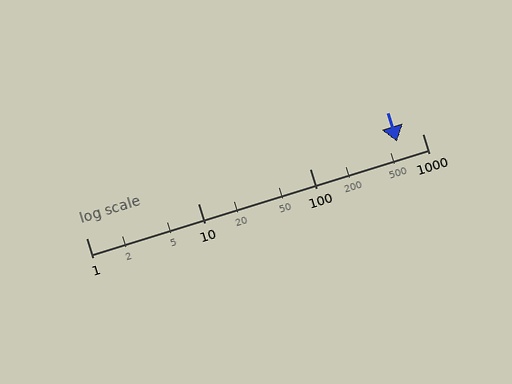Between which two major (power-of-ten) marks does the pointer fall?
The pointer is between 100 and 1000.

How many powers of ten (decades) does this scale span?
The scale spans 3 decades, from 1 to 1000.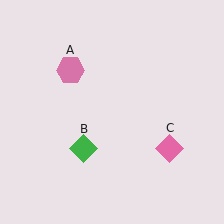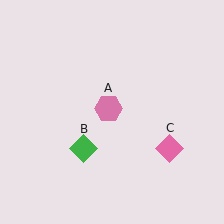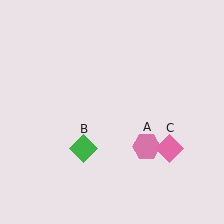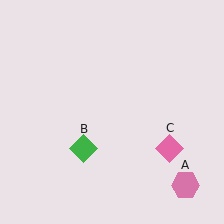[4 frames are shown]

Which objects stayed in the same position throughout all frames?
Green diamond (object B) and pink diamond (object C) remained stationary.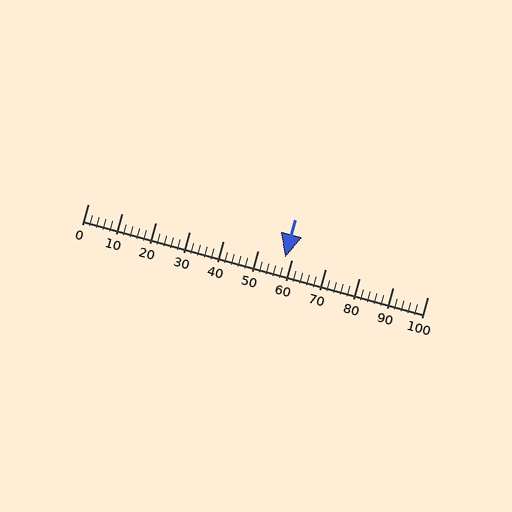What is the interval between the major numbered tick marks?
The major tick marks are spaced 10 units apart.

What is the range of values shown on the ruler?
The ruler shows values from 0 to 100.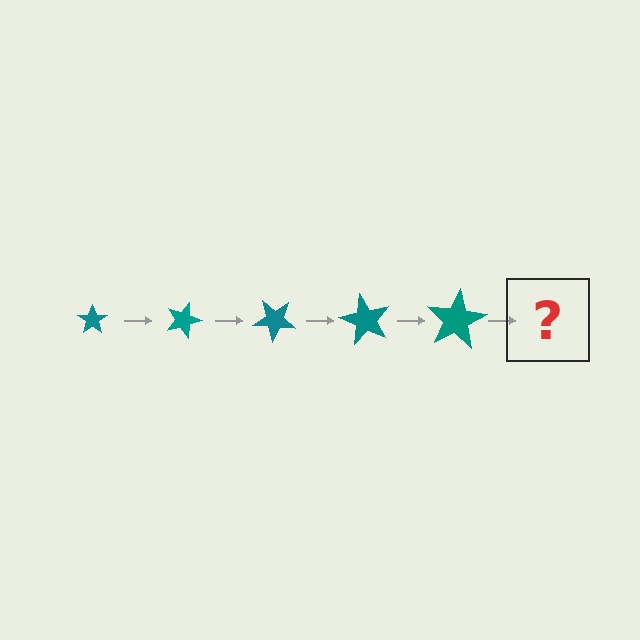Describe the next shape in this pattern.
It should be a star, larger than the previous one and rotated 100 degrees from the start.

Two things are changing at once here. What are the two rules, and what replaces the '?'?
The two rules are that the star grows larger each step and it rotates 20 degrees each step. The '?' should be a star, larger than the previous one and rotated 100 degrees from the start.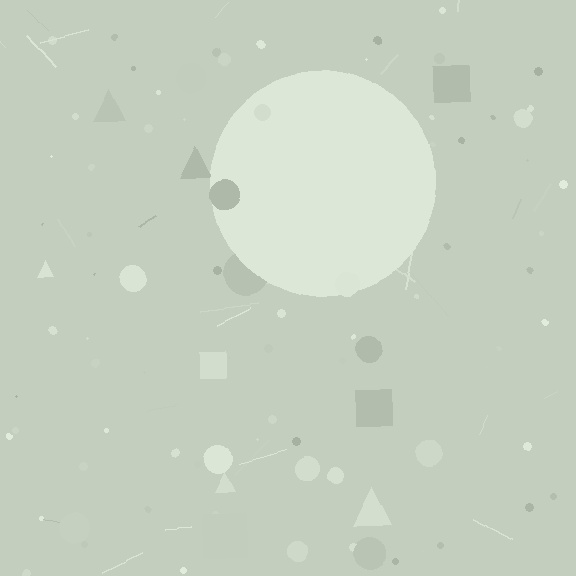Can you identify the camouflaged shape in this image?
The camouflaged shape is a circle.